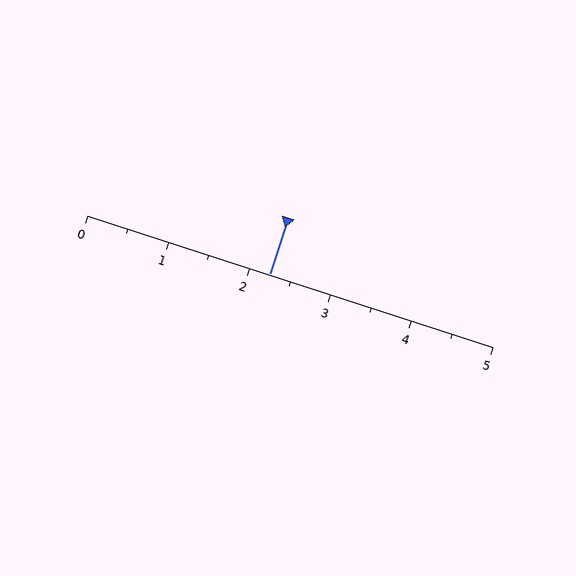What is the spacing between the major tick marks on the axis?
The major ticks are spaced 1 apart.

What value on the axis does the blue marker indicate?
The marker indicates approximately 2.2.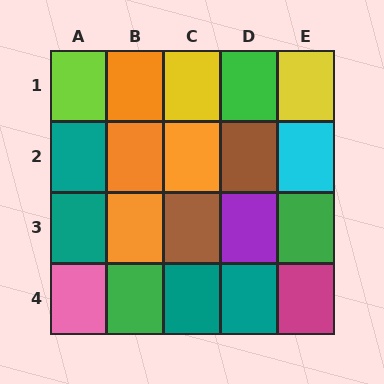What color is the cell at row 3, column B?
Orange.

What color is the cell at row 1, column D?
Green.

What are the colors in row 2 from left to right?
Teal, orange, orange, brown, cyan.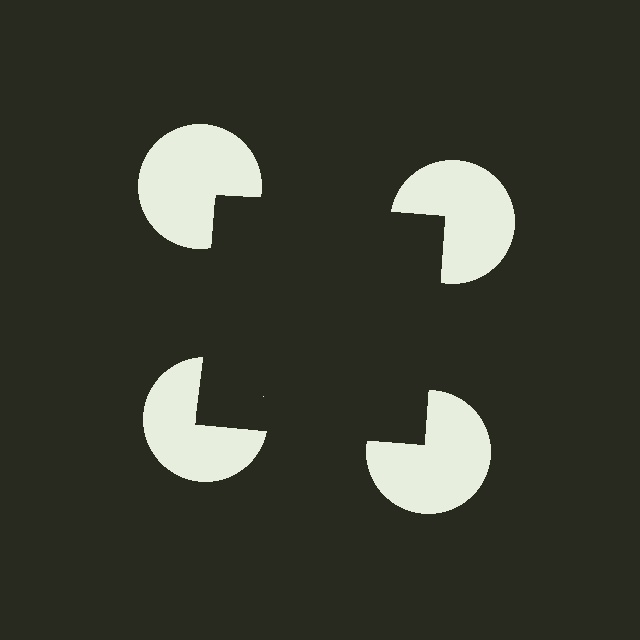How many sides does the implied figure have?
4 sides.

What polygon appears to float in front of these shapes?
An illusory square — its edges are inferred from the aligned wedge cuts in the pac-man discs, not physically drawn.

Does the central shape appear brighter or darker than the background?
It typically appears slightly darker than the background, even though no actual brightness change is drawn.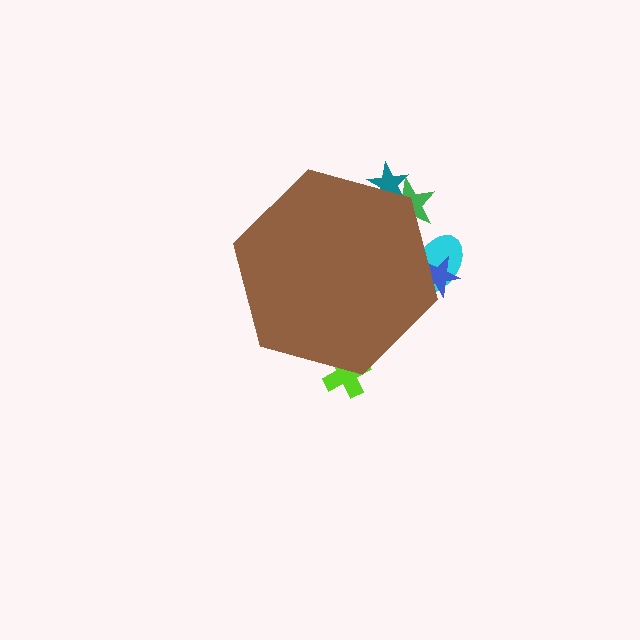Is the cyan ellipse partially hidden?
Yes, the cyan ellipse is partially hidden behind the brown hexagon.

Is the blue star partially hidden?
Yes, the blue star is partially hidden behind the brown hexagon.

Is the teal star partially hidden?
Yes, the teal star is partially hidden behind the brown hexagon.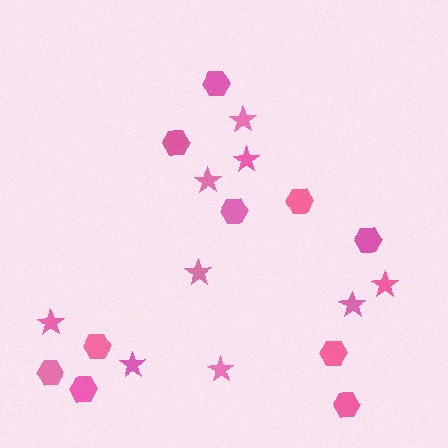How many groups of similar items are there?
There are 2 groups: one group of hexagons (10) and one group of stars (9).